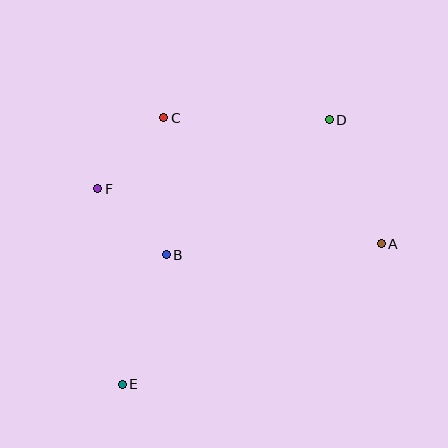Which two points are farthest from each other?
Points D and E are farthest from each other.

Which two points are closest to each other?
Points B and F are closest to each other.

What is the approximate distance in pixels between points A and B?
The distance between A and B is approximately 215 pixels.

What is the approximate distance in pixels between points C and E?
The distance between C and E is approximately 270 pixels.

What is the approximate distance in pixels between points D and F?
The distance between D and F is approximately 241 pixels.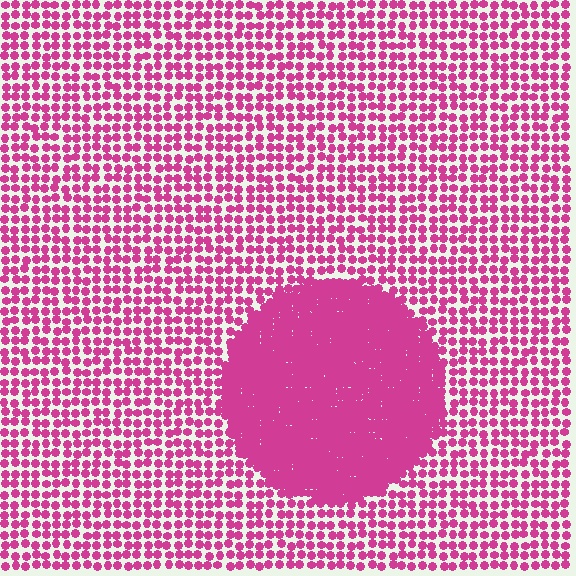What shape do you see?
I see a circle.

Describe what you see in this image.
The image contains small magenta elements arranged at two different densities. A circle-shaped region is visible where the elements are more densely packed than the surrounding area.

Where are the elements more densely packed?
The elements are more densely packed inside the circle boundary.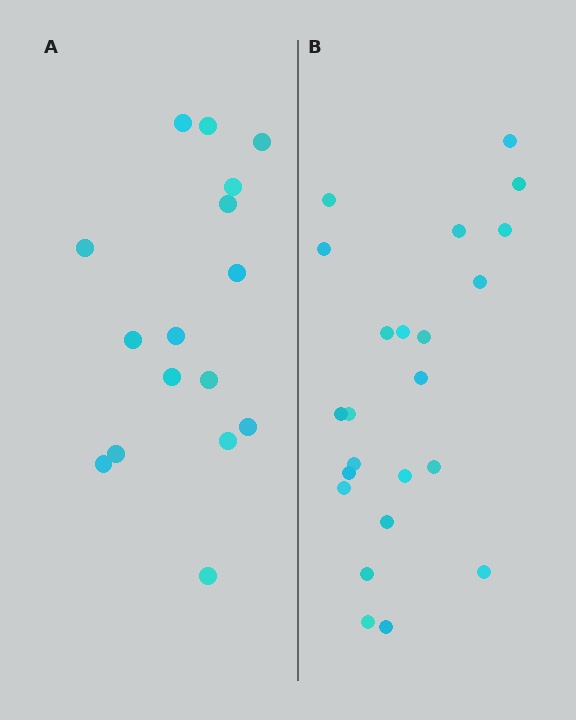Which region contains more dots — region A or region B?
Region B (the right region) has more dots.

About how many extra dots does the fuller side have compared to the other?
Region B has roughly 8 or so more dots than region A.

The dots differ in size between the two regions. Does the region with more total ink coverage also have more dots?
No. Region A has more total ink coverage because its dots are larger, but region B actually contains more individual dots. Total area can be misleading — the number of items is what matters here.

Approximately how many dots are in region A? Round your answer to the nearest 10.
About 20 dots. (The exact count is 16, which rounds to 20.)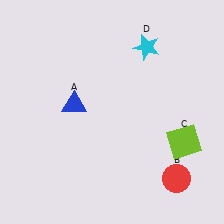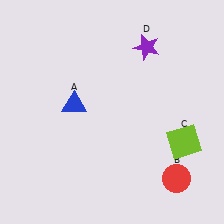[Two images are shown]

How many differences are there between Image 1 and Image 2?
There is 1 difference between the two images.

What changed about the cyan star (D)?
In Image 1, D is cyan. In Image 2, it changed to purple.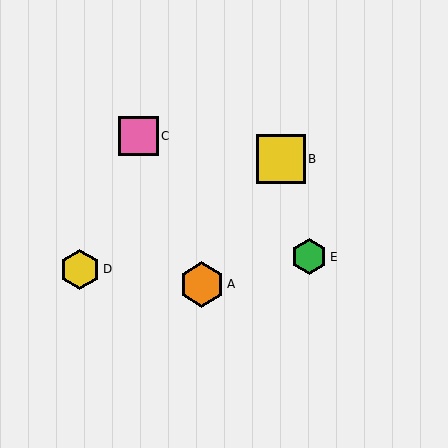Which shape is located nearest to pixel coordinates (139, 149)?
The pink square (labeled C) at (138, 136) is nearest to that location.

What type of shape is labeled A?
Shape A is an orange hexagon.